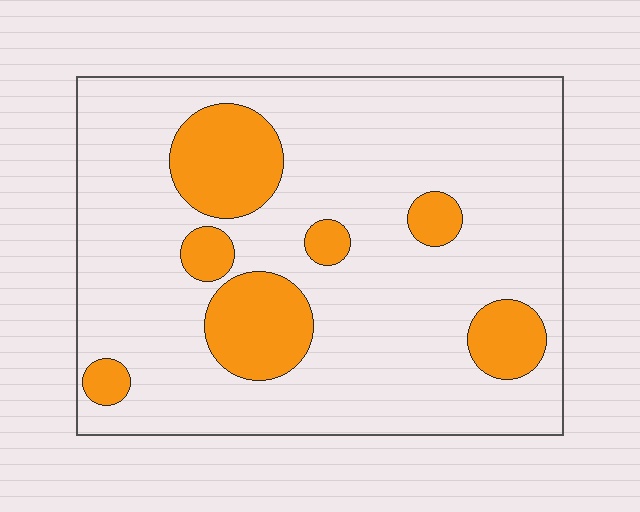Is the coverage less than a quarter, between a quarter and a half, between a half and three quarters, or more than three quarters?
Less than a quarter.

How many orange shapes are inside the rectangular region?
7.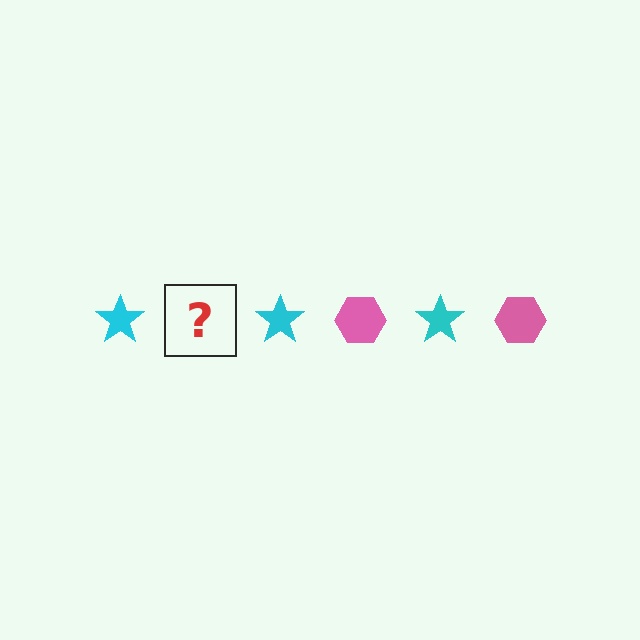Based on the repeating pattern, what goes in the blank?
The blank should be a pink hexagon.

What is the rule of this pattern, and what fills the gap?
The rule is that the pattern alternates between cyan star and pink hexagon. The gap should be filled with a pink hexagon.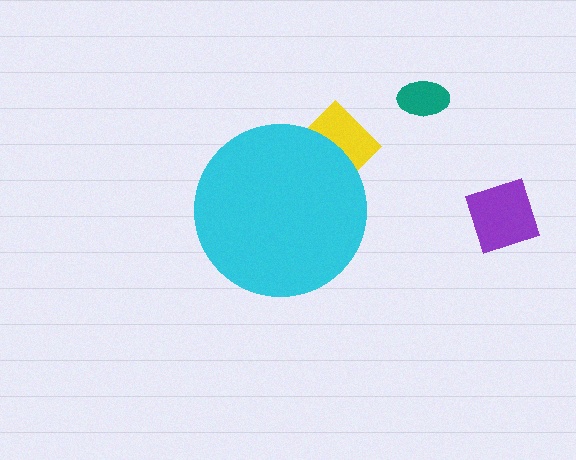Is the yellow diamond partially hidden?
Yes, the yellow diamond is partially hidden behind the cyan circle.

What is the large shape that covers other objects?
A cyan circle.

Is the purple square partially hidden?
No, the purple square is fully visible.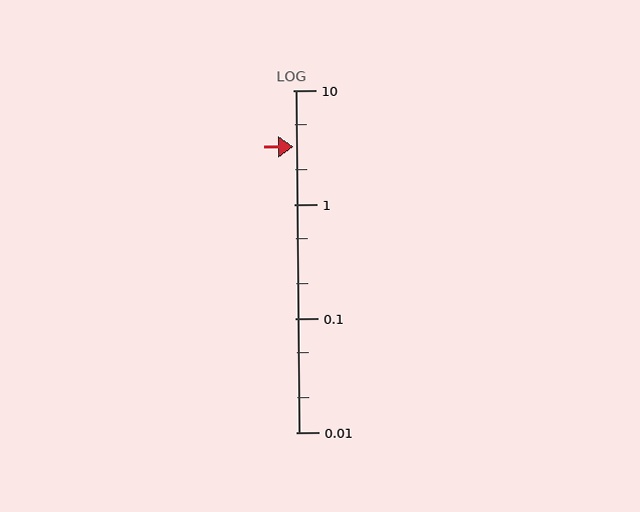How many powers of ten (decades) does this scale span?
The scale spans 3 decades, from 0.01 to 10.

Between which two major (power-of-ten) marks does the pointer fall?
The pointer is between 1 and 10.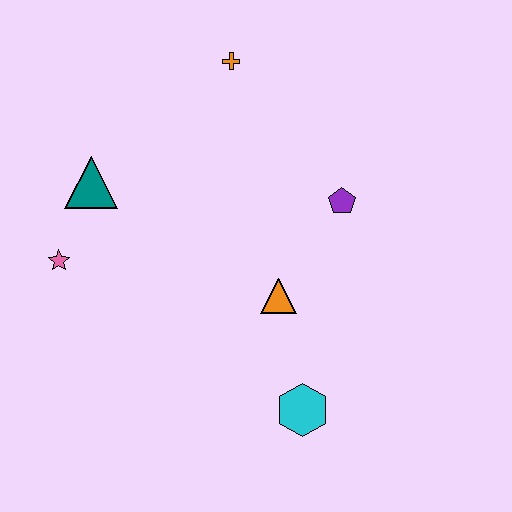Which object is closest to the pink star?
The teal triangle is closest to the pink star.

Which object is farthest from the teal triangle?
The cyan hexagon is farthest from the teal triangle.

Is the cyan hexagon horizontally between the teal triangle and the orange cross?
No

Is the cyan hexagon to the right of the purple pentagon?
No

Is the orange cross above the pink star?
Yes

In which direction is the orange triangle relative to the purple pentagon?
The orange triangle is below the purple pentagon.